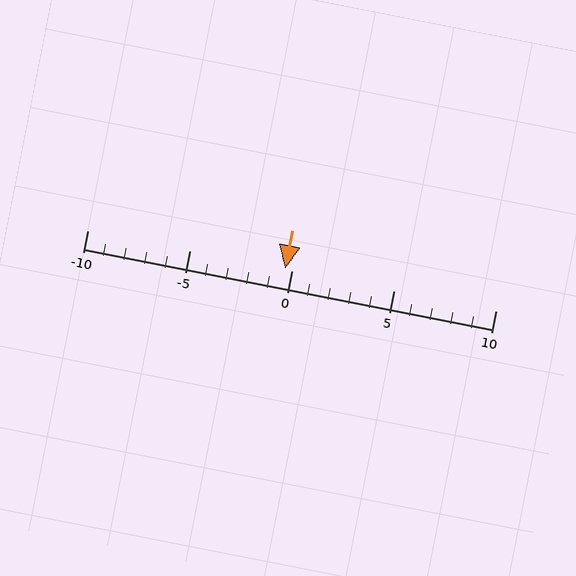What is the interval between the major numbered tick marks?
The major tick marks are spaced 5 units apart.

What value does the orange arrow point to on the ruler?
The orange arrow points to approximately 0.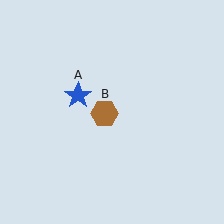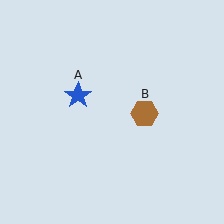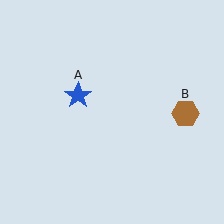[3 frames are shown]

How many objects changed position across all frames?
1 object changed position: brown hexagon (object B).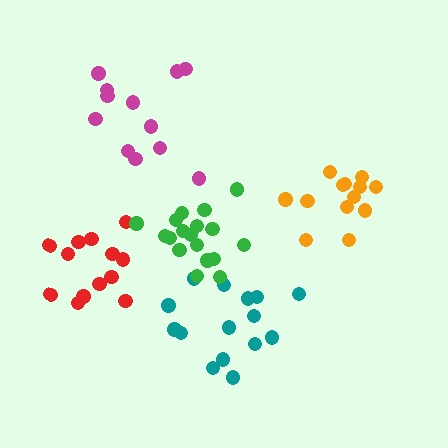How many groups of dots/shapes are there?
There are 5 groups.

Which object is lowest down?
The teal cluster is bottommost.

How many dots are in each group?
Group 1: 13 dots, Group 2: 13 dots, Group 3: 15 dots, Group 4: 12 dots, Group 5: 18 dots (71 total).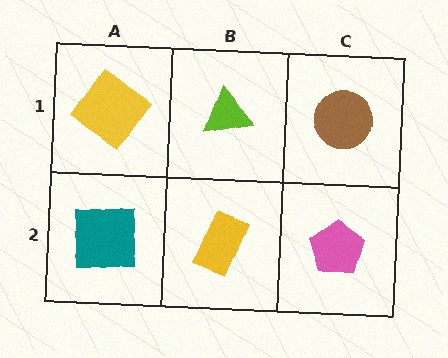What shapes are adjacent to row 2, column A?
A yellow diamond (row 1, column A), a yellow rectangle (row 2, column B).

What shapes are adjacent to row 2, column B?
A lime triangle (row 1, column B), a teal square (row 2, column A), a pink pentagon (row 2, column C).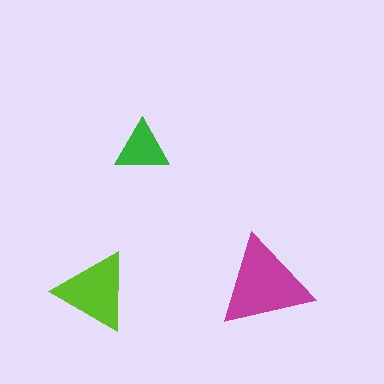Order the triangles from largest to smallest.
the magenta one, the lime one, the green one.